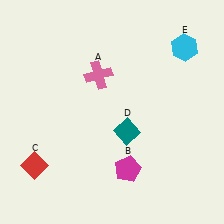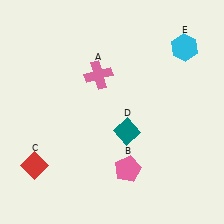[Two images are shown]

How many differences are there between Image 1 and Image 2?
There is 1 difference between the two images.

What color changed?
The pentagon (B) changed from magenta in Image 1 to pink in Image 2.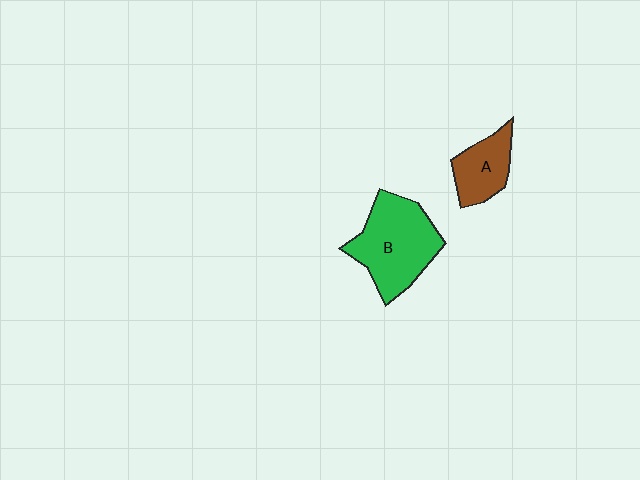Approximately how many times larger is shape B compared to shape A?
Approximately 1.9 times.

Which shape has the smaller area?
Shape A (brown).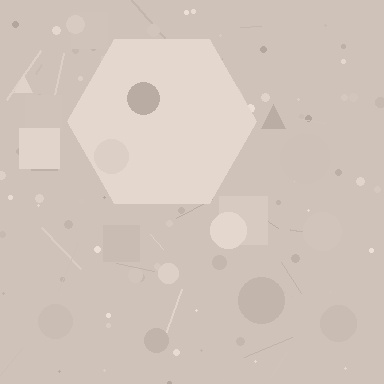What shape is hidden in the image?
A hexagon is hidden in the image.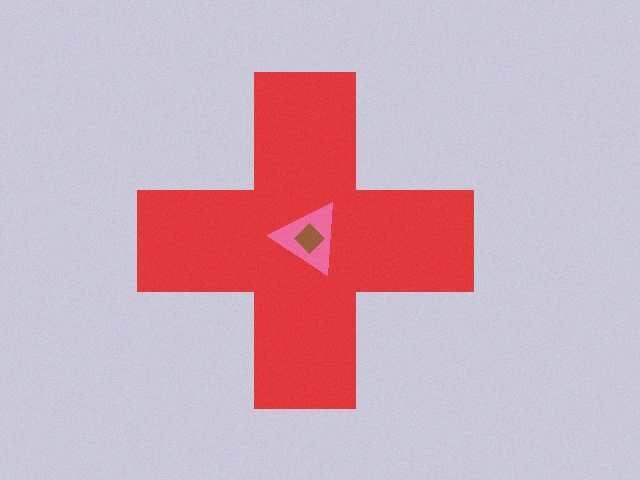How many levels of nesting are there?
3.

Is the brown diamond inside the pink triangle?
Yes.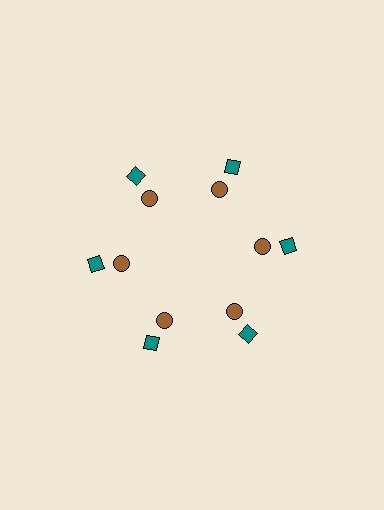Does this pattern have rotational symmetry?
Yes, this pattern has 6-fold rotational symmetry. It looks the same after rotating 60 degrees around the center.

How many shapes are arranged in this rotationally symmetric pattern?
There are 12 shapes, arranged in 6 groups of 2.